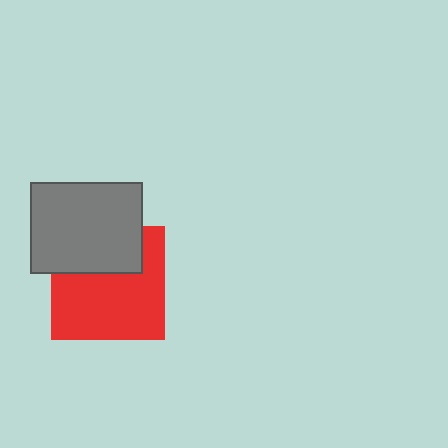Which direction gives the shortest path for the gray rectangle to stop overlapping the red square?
Moving up gives the shortest separation.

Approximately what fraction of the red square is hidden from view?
Roughly 34% of the red square is hidden behind the gray rectangle.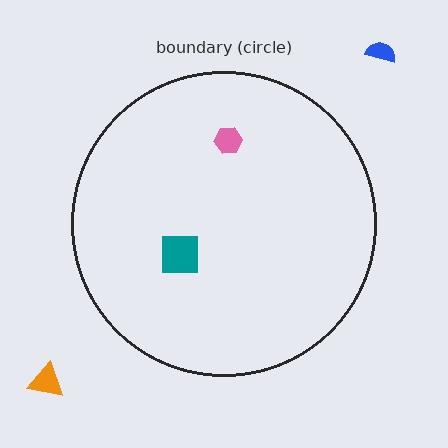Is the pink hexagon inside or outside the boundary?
Inside.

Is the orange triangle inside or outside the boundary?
Outside.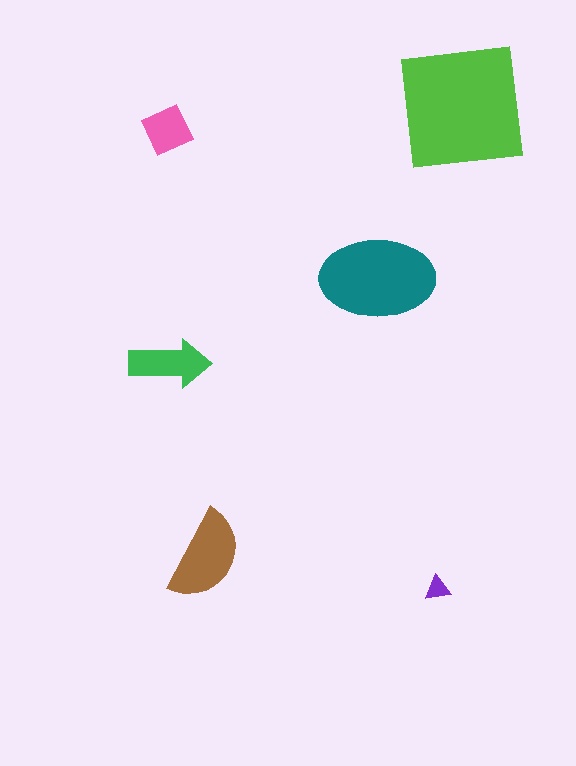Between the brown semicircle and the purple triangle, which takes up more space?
The brown semicircle.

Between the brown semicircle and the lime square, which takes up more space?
The lime square.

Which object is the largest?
The lime square.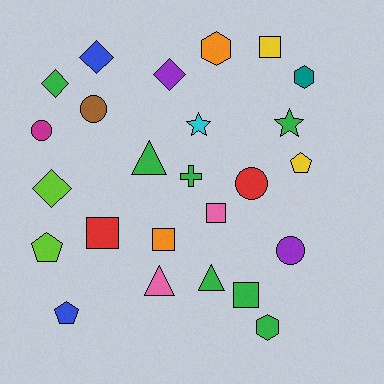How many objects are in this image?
There are 25 objects.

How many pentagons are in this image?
There are 3 pentagons.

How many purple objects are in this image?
There are 2 purple objects.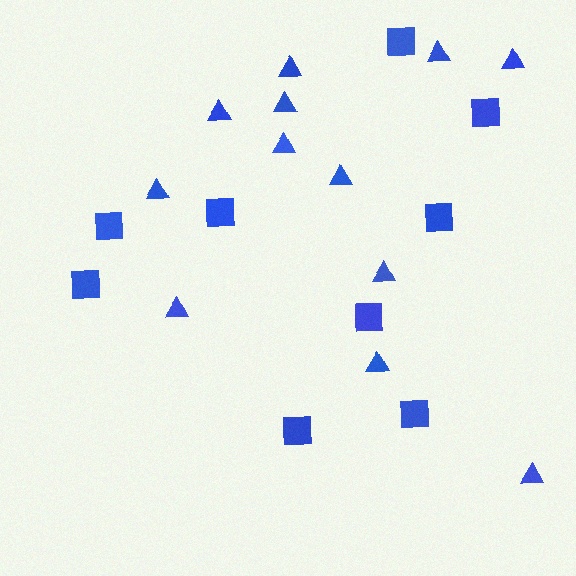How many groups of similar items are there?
There are 2 groups: one group of triangles (12) and one group of squares (9).